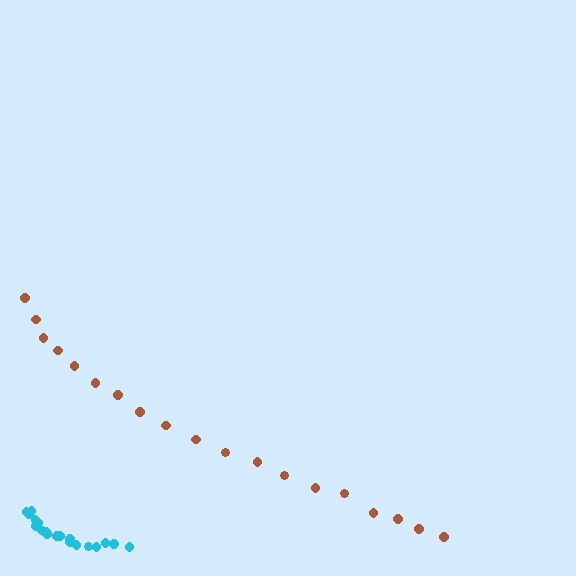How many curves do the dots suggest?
There are 2 distinct paths.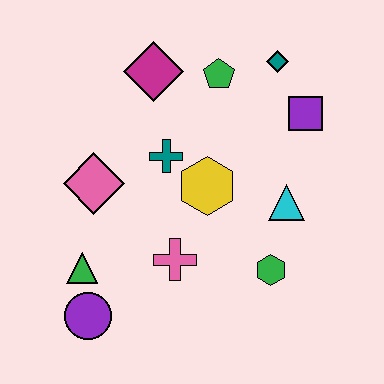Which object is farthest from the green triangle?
The teal diamond is farthest from the green triangle.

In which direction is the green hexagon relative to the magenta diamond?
The green hexagon is below the magenta diamond.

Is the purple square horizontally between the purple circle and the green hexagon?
No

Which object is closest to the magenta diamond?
The green pentagon is closest to the magenta diamond.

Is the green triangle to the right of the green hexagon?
No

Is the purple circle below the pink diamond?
Yes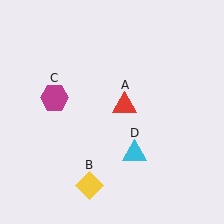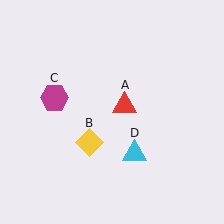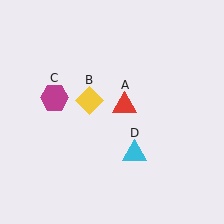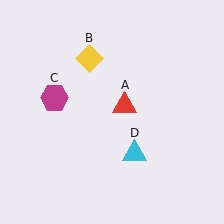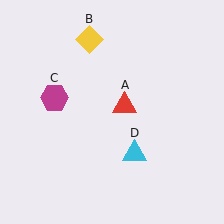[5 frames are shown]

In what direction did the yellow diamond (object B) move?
The yellow diamond (object B) moved up.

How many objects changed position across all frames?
1 object changed position: yellow diamond (object B).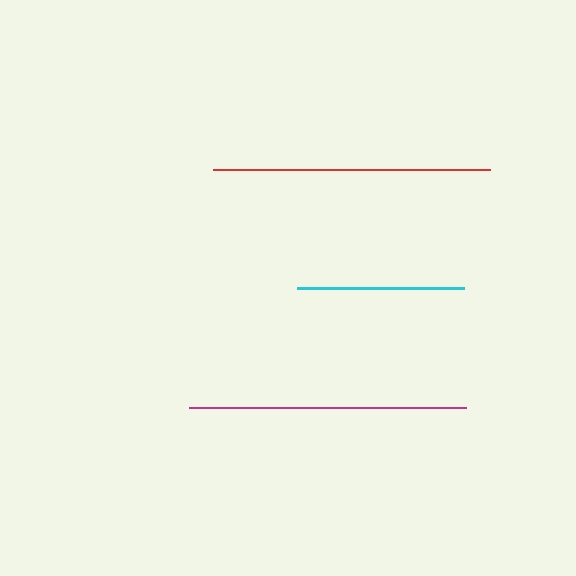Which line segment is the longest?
The red line is the longest at approximately 277 pixels.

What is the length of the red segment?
The red segment is approximately 277 pixels long.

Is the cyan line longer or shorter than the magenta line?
The magenta line is longer than the cyan line.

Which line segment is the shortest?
The cyan line is the shortest at approximately 167 pixels.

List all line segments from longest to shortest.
From longest to shortest: red, magenta, cyan.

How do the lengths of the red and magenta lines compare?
The red and magenta lines are approximately the same length.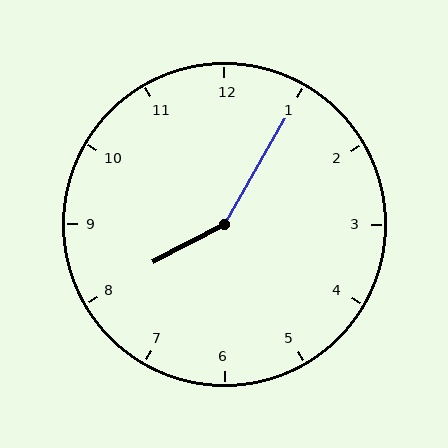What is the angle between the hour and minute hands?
Approximately 148 degrees.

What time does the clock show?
8:05.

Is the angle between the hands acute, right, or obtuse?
It is obtuse.